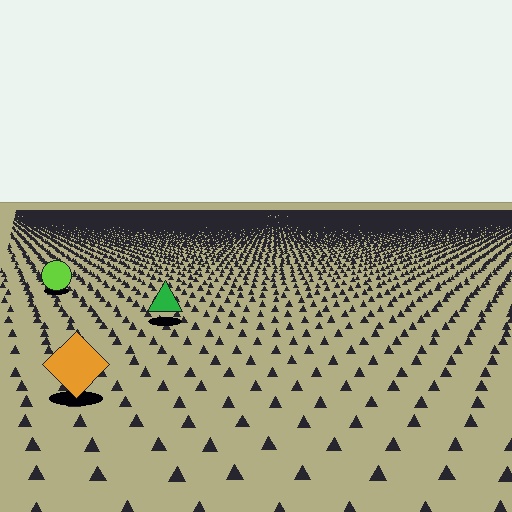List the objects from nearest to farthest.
From nearest to farthest: the orange diamond, the green triangle, the lime circle.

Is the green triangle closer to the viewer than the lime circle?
Yes. The green triangle is closer — you can tell from the texture gradient: the ground texture is coarser near it.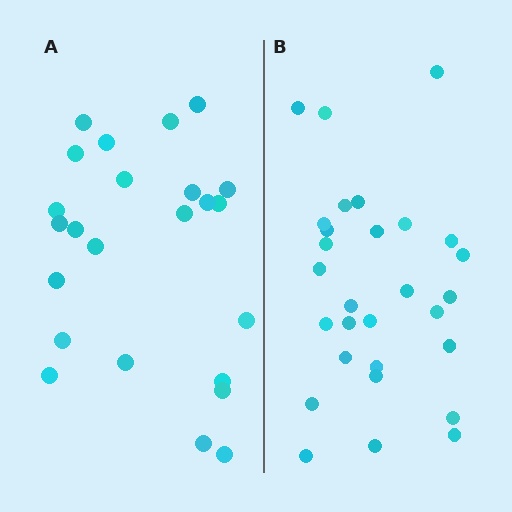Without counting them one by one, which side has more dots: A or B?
Region B (the right region) has more dots.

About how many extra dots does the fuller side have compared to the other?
Region B has about 5 more dots than region A.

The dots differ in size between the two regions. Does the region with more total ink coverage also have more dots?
No. Region A has more total ink coverage because its dots are larger, but region B actually contains more individual dots. Total area can be misleading — the number of items is what matters here.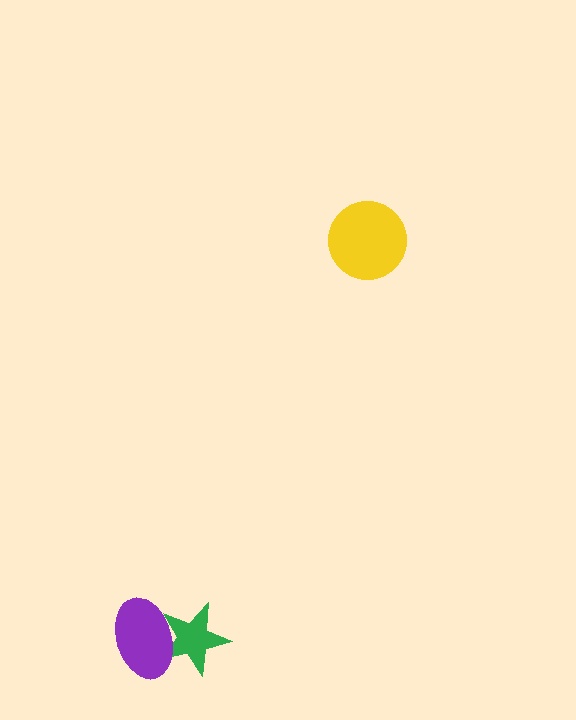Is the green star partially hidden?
Yes, it is partially covered by another shape.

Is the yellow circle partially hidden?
No, no other shape covers it.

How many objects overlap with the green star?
1 object overlaps with the green star.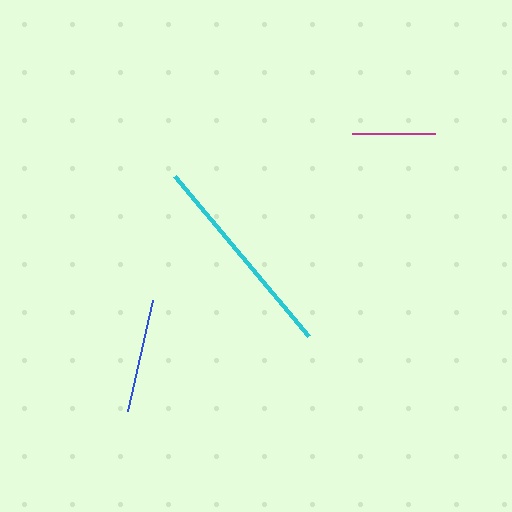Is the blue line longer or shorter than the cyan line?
The cyan line is longer than the blue line.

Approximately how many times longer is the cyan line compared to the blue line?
The cyan line is approximately 1.8 times the length of the blue line.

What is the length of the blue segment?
The blue segment is approximately 114 pixels long.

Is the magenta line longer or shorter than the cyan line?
The cyan line is longer than the magenta line.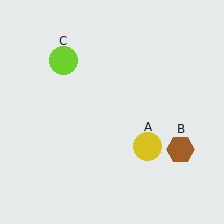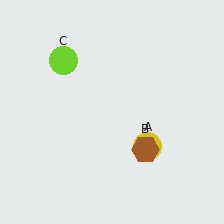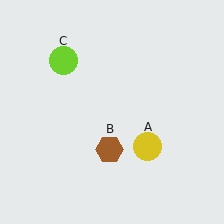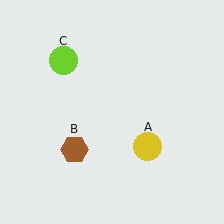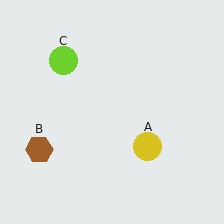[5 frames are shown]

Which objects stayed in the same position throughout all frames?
Yellow circle (object A) and lime circle (object C) remained stationary.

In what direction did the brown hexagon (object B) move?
The brown hexagon (object B) moved left.